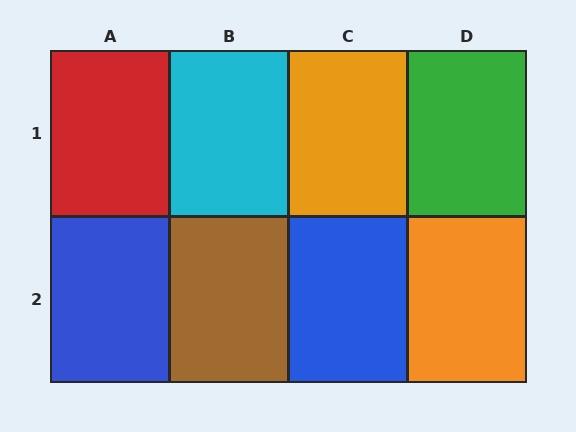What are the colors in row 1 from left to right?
Red, cyan, orange, green.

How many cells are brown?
1 cell is brown.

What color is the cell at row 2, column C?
Blue.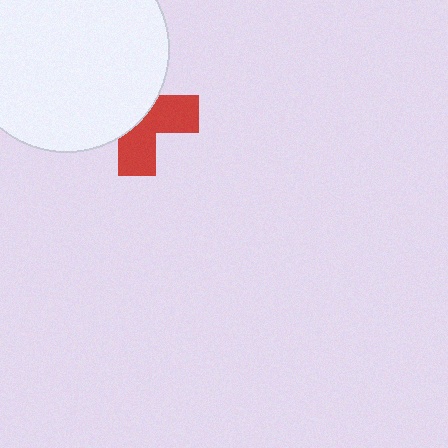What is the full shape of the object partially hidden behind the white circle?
The partially hidden object is a red cross.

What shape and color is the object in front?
The object in front is a white circle.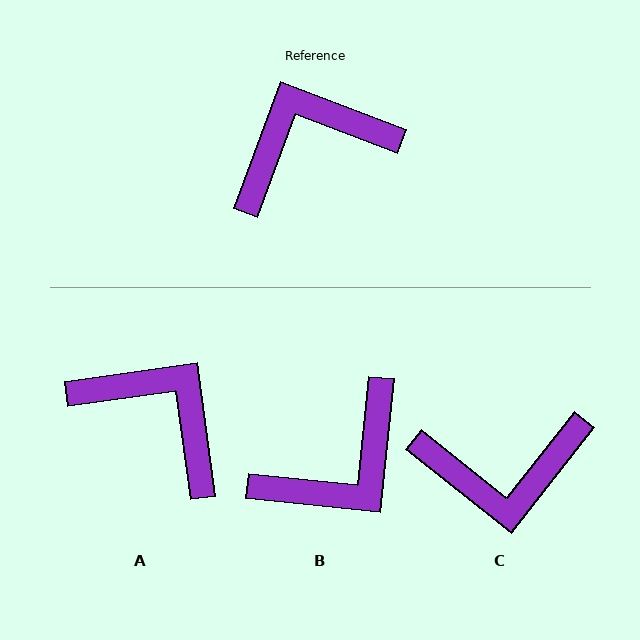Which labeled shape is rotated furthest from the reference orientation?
B, about 165 degrees away.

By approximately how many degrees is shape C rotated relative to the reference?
Approximately 162 degrees counter-clockwise.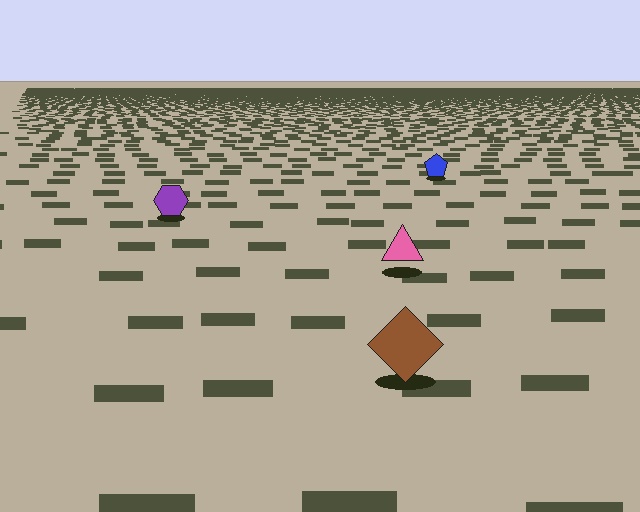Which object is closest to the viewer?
The brown diamond is closest. The texture marks near it are larger and more spread out.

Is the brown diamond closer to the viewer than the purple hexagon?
Yes. The brown diamond is closer — you can tell from the texture gradient: the ground texture is coarser near it.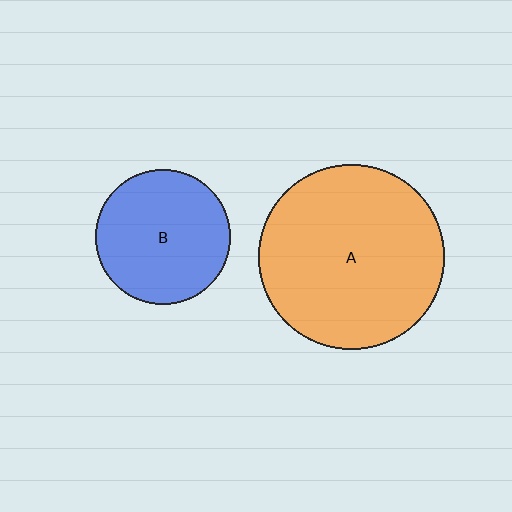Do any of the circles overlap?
No, none of the circles overlap.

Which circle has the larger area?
Circle A (orange).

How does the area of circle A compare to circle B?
Approximately 1.9 times.